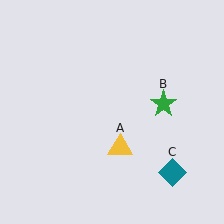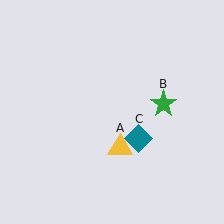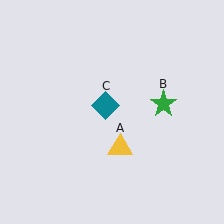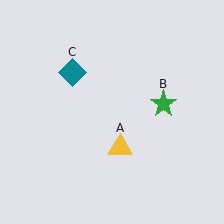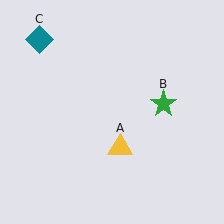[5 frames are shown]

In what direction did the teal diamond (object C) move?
The teal diamond (object C) moved up and to the left.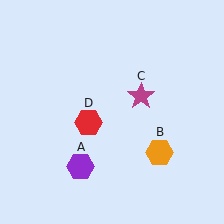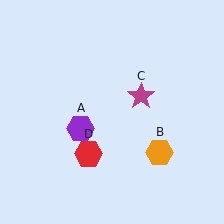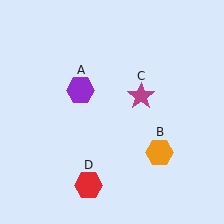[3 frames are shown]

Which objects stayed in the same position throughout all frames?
Orange hexagon (object B) and magenta star (object C) remained stationary.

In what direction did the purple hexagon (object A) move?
The purple hexagon (object A) moved up.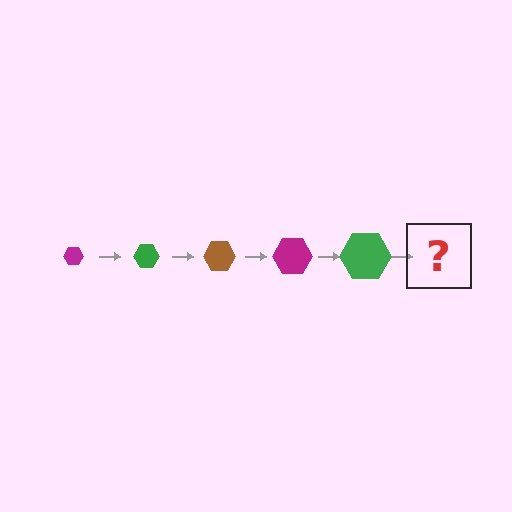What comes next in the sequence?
The next element should be a brown hexagon, larger than the previous one.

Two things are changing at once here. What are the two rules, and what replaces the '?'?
The two rules are that the hexagon grows larger each step and the color cycles through magenta, green, and brown. The '?' should be a brown hexagon, larger than the previous one.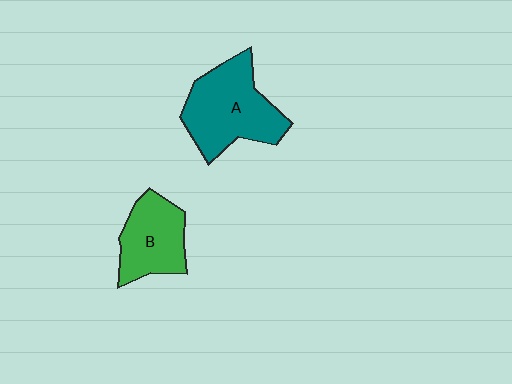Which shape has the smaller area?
Shape B (green).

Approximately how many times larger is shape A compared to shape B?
Approximately 1.4 times.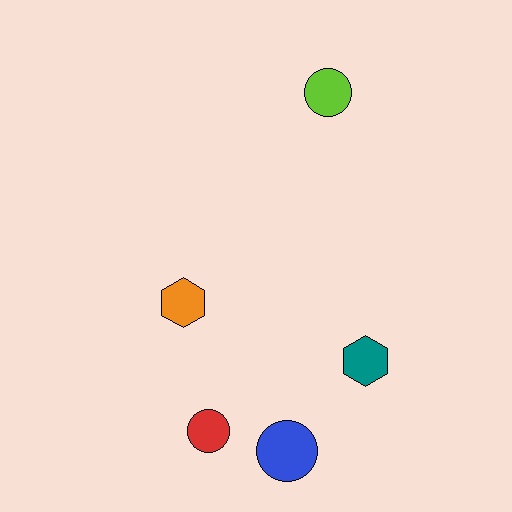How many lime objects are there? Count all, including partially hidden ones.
There is 1 lime object.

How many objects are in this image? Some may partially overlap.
There are 5 objects.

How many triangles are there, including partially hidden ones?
There are no triangles.